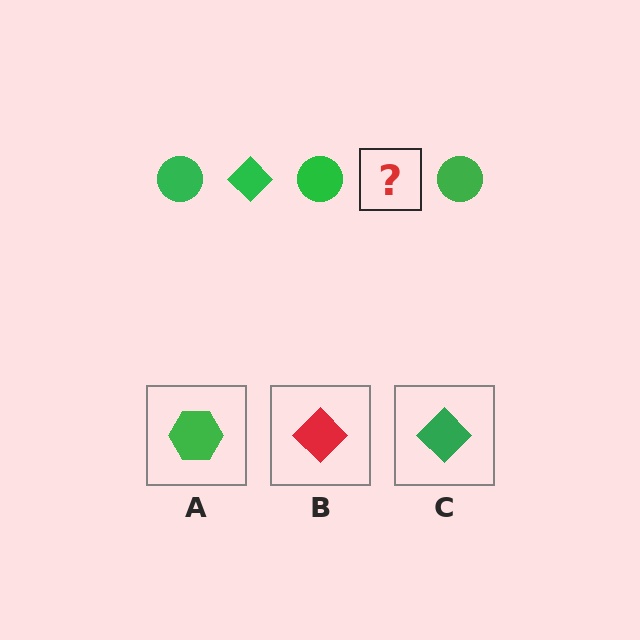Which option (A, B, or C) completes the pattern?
C.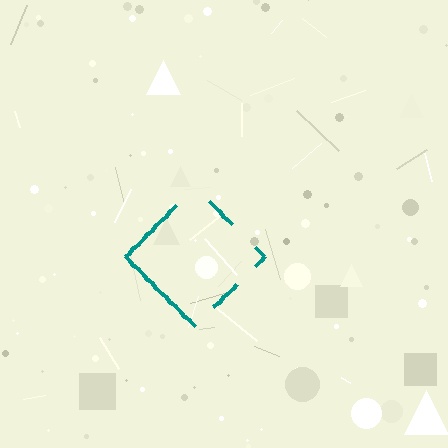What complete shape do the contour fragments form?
The contour fragments form a diamond.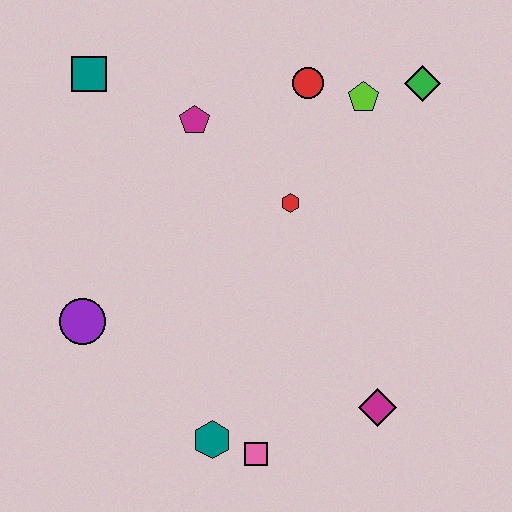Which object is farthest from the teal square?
The magenta diamond is farthest from the teal square.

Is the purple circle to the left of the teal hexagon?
Yes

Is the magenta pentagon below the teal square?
Yes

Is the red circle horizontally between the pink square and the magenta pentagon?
No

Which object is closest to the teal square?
The magenta pentagon is closest to the teal square.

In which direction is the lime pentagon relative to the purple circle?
The lime pentagon is to the right of the purple circle.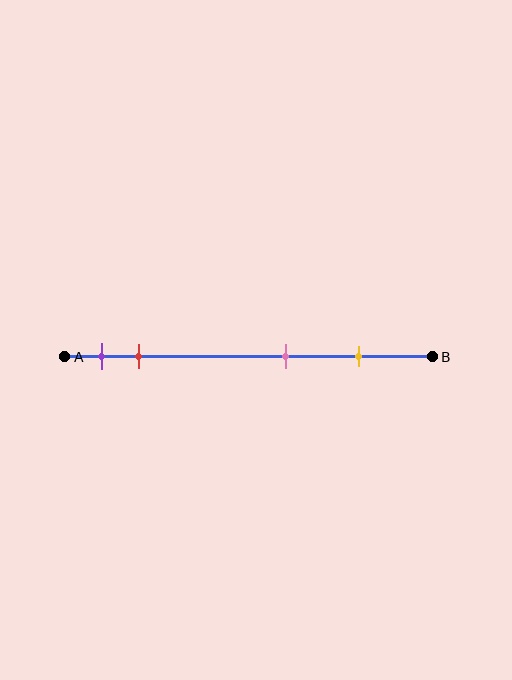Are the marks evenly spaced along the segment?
No, the marks are not evenly spaced.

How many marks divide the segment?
There are 4 marks dividing the segment.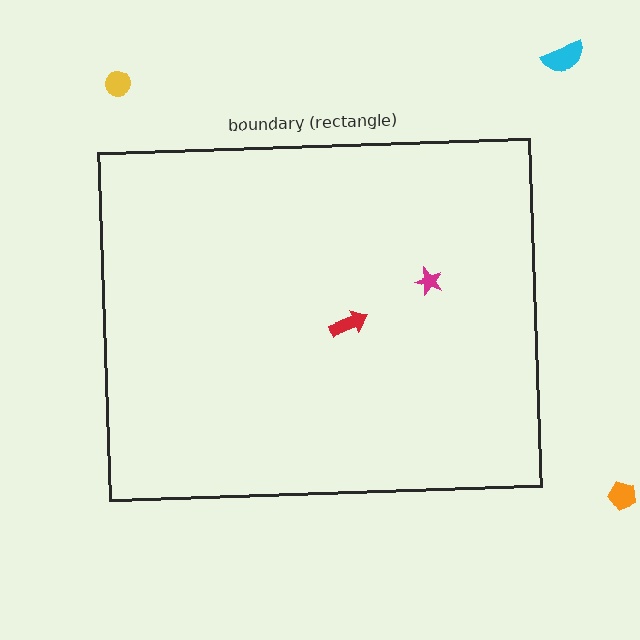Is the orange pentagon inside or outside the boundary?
Outside.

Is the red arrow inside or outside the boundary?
Inside.